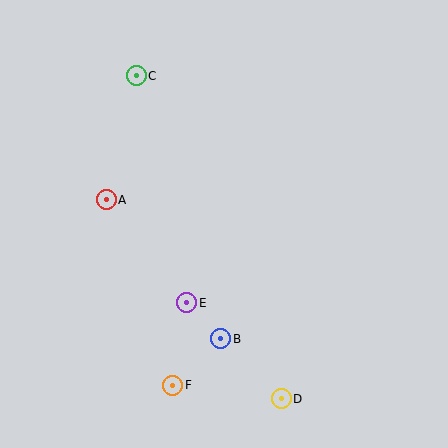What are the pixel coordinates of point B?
Point B is at (221, 339).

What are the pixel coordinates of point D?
Point D is at (281, 399).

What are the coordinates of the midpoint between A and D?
The midpoint between A and D is at (194, 299).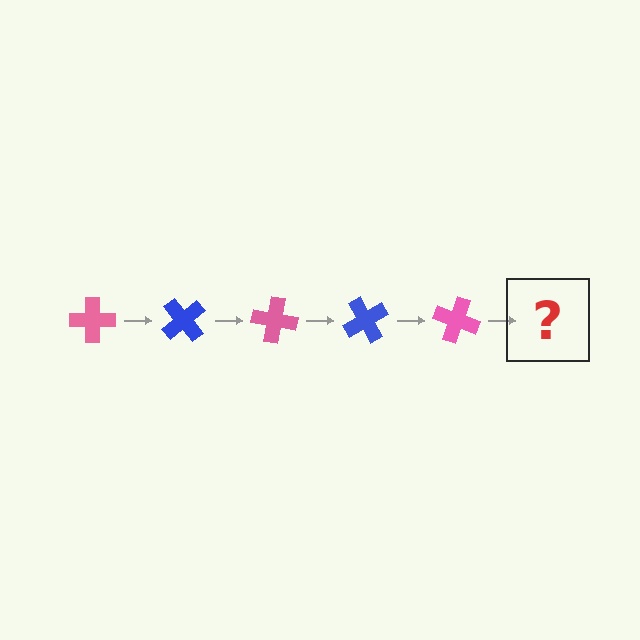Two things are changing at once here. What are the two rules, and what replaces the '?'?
The two rules are that it rotates 50 degrees each step and the color cycles through pink and blue. The '?' should be a blue cross, rotated 250 degrees from the start.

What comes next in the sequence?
The next element should be a blue cross, rotated 250 degrees from the start.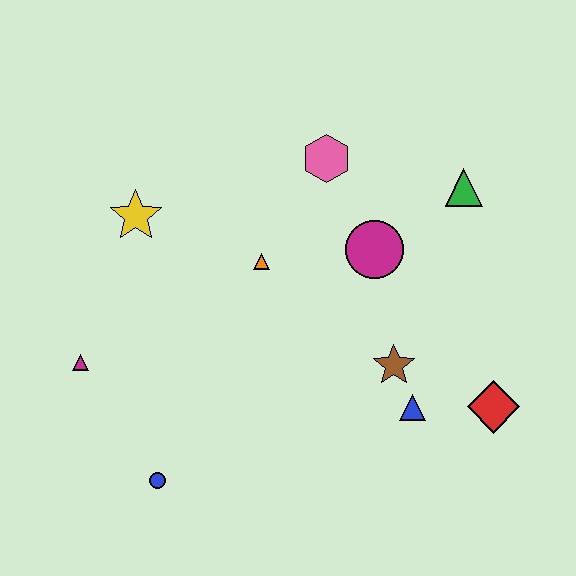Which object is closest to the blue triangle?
The brown star is closest to the blue triangle.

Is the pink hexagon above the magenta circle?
Yes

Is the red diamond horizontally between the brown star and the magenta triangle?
No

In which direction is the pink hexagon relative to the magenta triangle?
The pink hexagon is to the right of the magenta triangle.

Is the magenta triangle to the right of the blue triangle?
No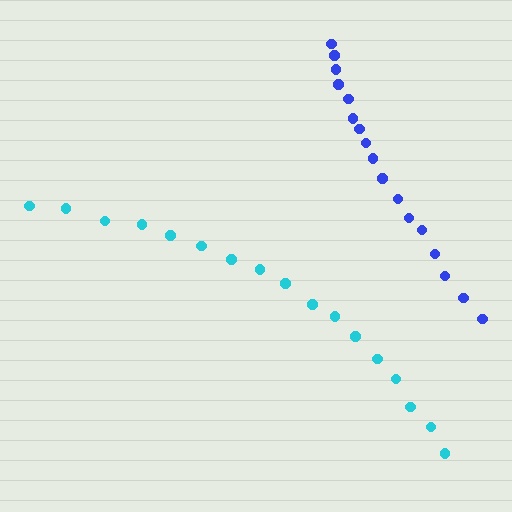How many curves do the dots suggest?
There are 2 distinct paths.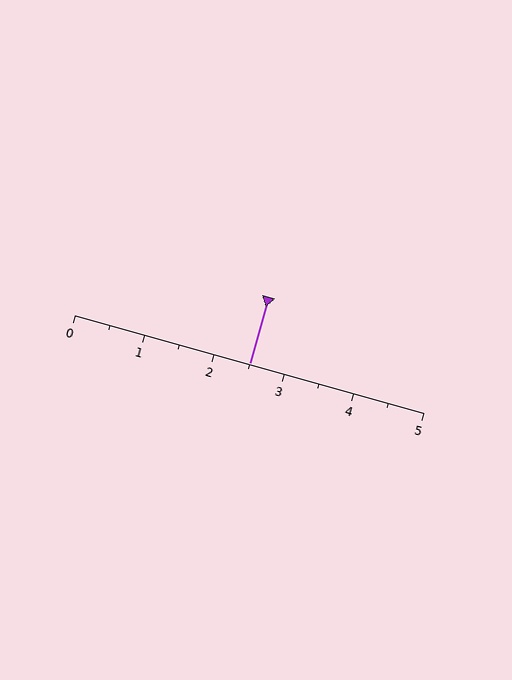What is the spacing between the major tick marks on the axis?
The major ticks are spaced 1 apart.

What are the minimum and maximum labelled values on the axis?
The axis runs from 0 to 5.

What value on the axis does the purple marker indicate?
The marker indicates approximately 2.5.